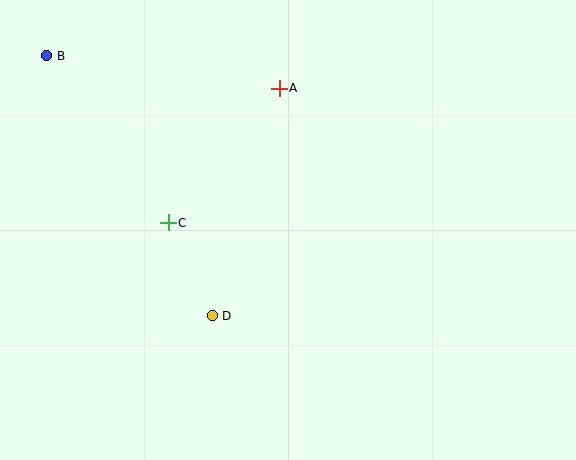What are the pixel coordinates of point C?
Point C is at (168, 223).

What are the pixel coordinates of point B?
Point B is at (47, 56).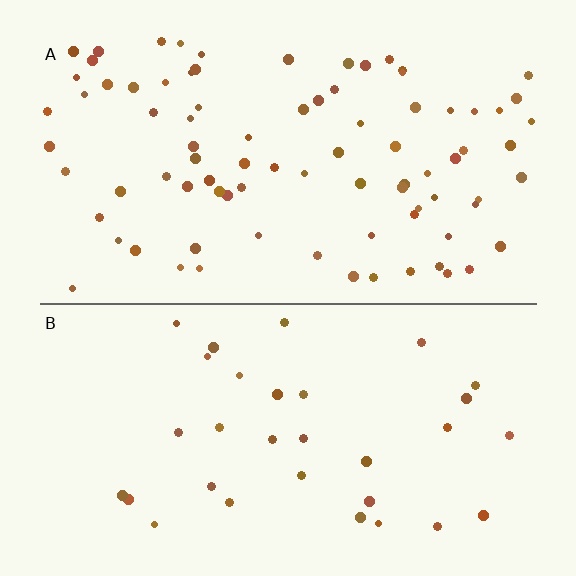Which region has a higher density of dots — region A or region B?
A (the top).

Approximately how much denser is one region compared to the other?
Approximately 2.6× — region A over region B.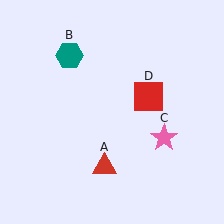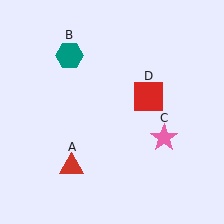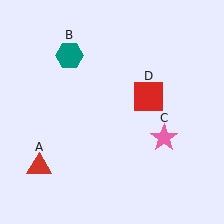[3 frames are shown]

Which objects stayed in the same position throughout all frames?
Teal hexagon (object B) and pink star (object C) and red square (object D) remained stationary.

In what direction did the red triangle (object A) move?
The red triangle (object A) moved left.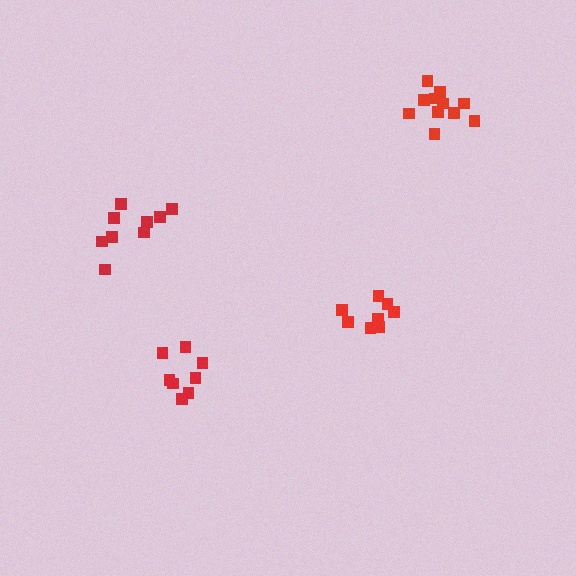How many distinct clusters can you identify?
There are 4 distinct clusters.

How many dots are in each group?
Group 1: 11 dots, Group 2: 8 dots, Group 3: 8 dots, Group 4: 9 dots (36 total).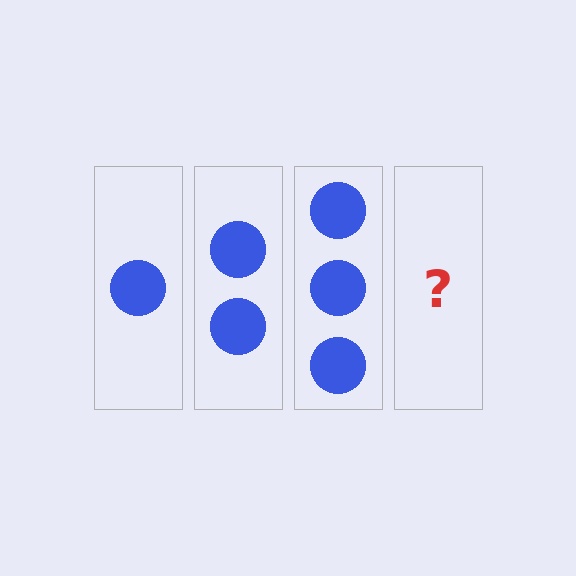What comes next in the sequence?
The next element should be 4 circles.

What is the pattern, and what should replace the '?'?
The pattern is that each step adds one more circle. The '?' should be 4 circles.